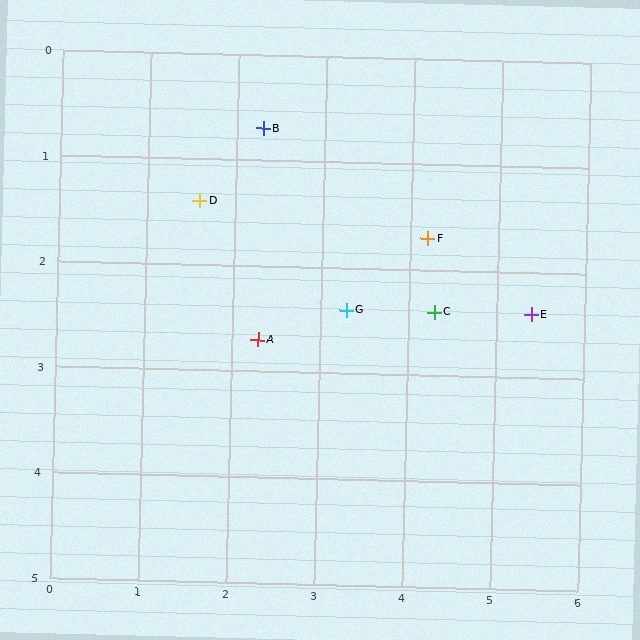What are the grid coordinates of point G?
Point G is at approximately (3.3, 2.4).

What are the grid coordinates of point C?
Point C is at approximately (4.3, 2.4).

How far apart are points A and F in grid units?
Points A and F are about 2.1 grid units apart.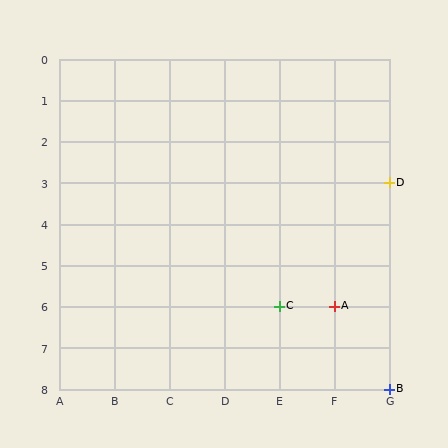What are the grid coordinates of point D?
Point D is at grid coordinates (G, 3).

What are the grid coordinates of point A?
Point A is at grid coordinates (F, 6).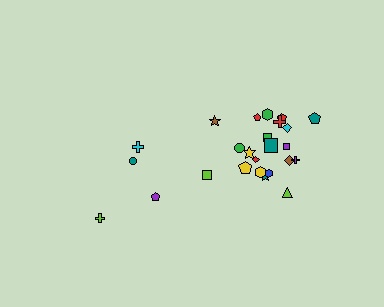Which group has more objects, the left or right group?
The right group.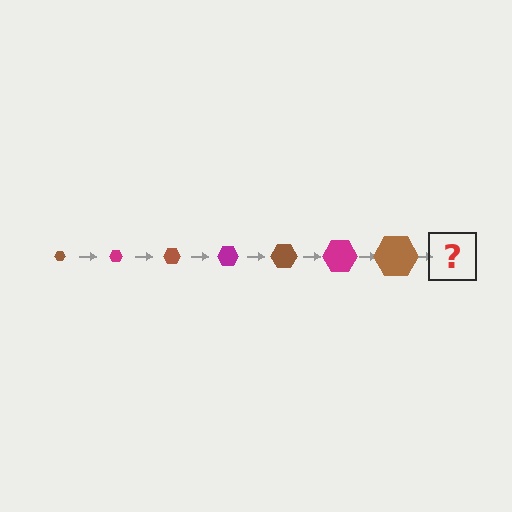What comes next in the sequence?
The next element should be a magenta hexagon, larger than the previous one.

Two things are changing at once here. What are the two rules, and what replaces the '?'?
The two rules are that the hexagon grows larger each step and the color cycles through brown and magenta. The '?' should be a magenta hexagon, larger than the previous one.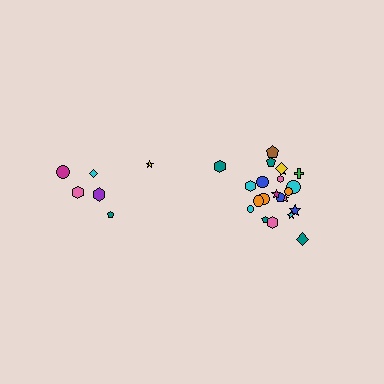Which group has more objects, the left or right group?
The right group.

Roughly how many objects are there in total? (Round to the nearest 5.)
Roughly 30 objects in total.